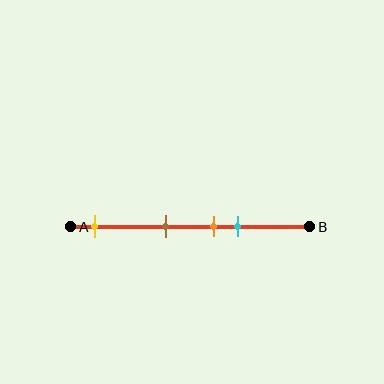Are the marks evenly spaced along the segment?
No, the marks are not evenly spaced.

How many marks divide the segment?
There are 4 marks dividing the segment.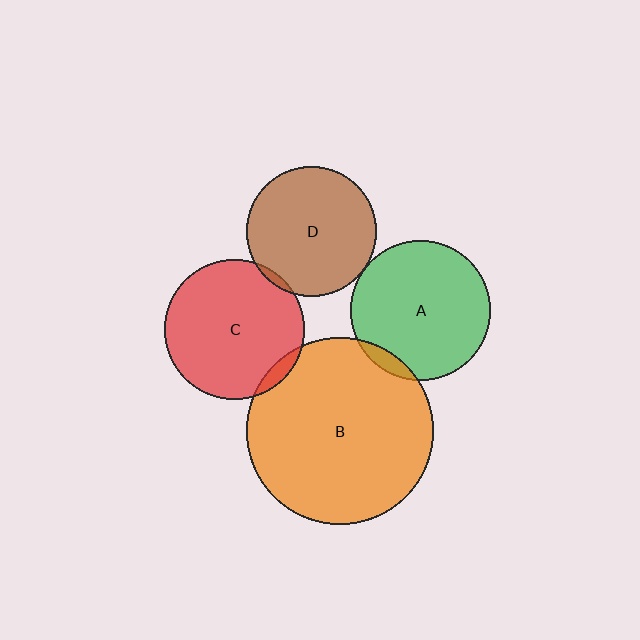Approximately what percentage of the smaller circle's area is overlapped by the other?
Approximately 5%.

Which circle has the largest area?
Circle B (orange).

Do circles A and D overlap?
Yes.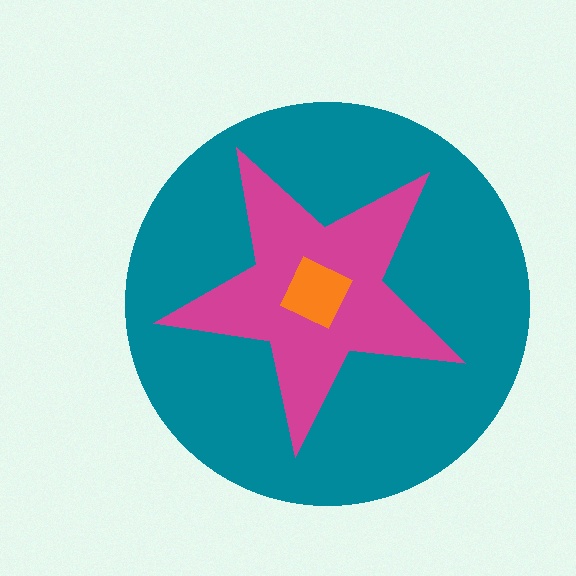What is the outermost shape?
The teal circle.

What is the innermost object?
The orange diamond.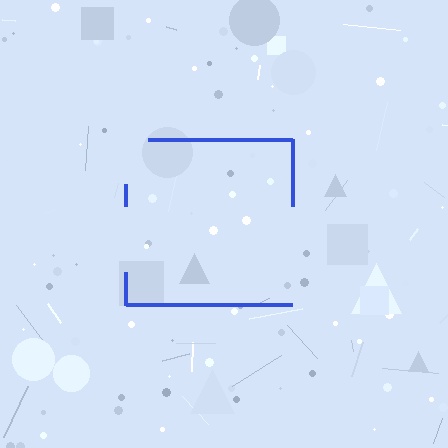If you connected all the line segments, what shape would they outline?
They would outline a square.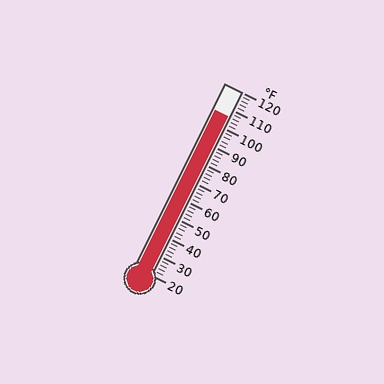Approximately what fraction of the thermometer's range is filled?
The thermometer is filled to approximately 85% of its range.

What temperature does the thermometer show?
The thermometer shows approximately 106°F.